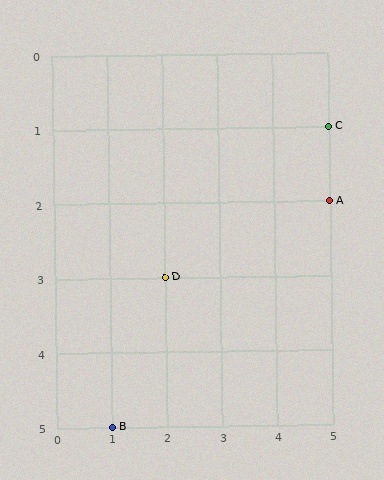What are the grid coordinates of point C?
Point C is at grid coordinates (5, 1).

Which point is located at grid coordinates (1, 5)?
Point B is at (1, 5).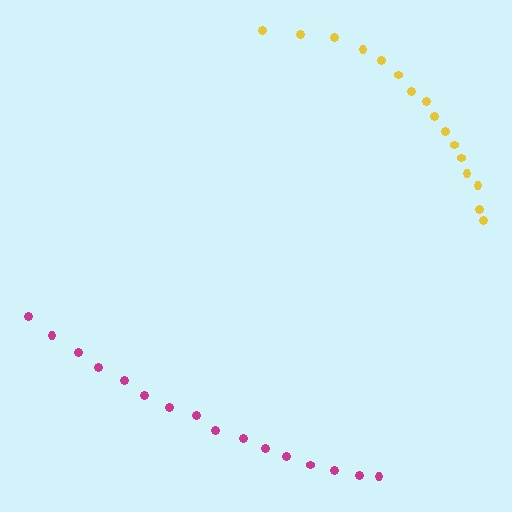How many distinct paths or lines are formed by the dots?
There are 2 distinct paths.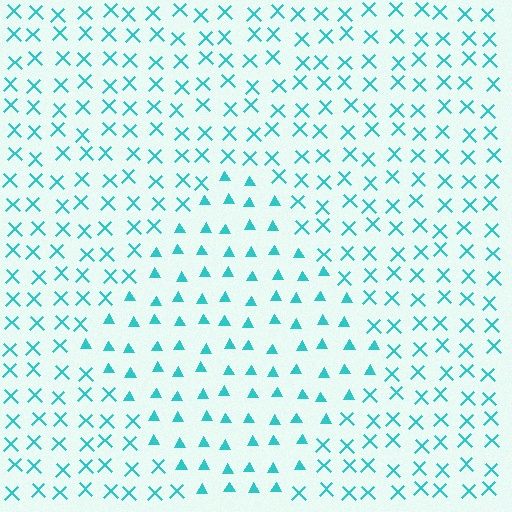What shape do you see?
I see a diamond.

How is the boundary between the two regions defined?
The boundary is defined by a change in element shape: triangles inside vs. X marks outside. All elements share the same color and spacing.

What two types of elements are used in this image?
The image uses triangles inside the diamond region and X marks outside it.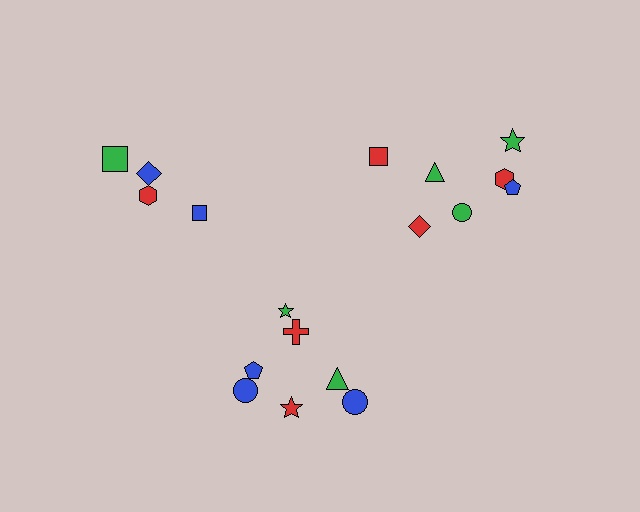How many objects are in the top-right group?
There are 7 objects.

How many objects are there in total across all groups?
There are 18 objects.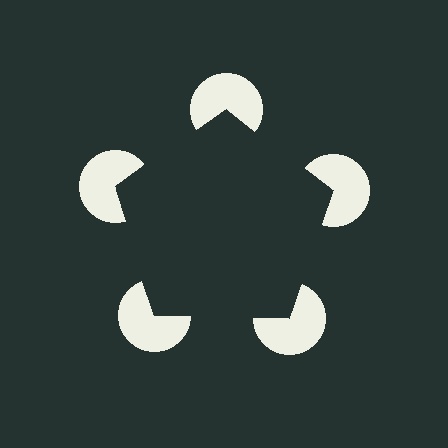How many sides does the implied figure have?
5 sides.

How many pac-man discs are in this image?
There are 5 — one at each vertex of the illusory pentagon.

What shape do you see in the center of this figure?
An illusory pentagon — its edges are inferred from the aligned wedge cuts in the pac-man discs, not physically drawn.